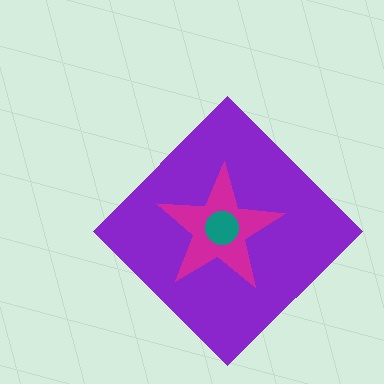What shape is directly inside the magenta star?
The teal circle.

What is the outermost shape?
The purple diamond.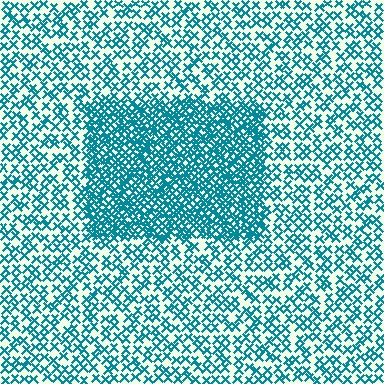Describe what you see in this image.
The image contains small teal elements arranged at two different densities. A rectangle-shaped region is visible where the elements are more densely packed than the surrounding area.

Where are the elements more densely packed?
The elements are more densely packed inside the rectangle boundary.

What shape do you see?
I see a rectangle.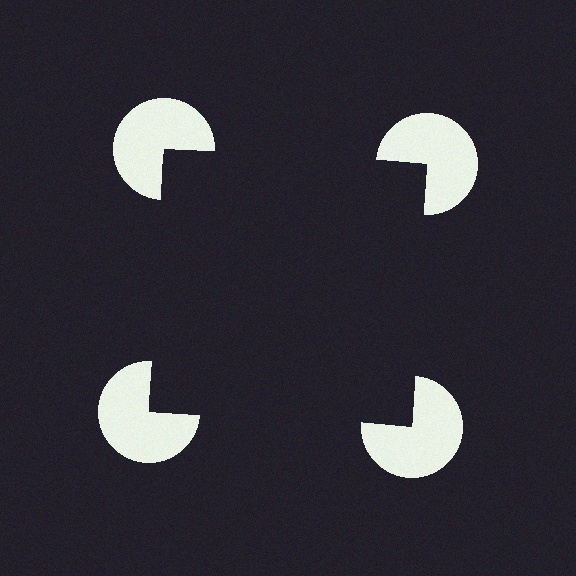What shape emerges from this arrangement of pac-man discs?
An illusory square — its edges are inferred from the aligned wedge cuts in the pac-man discs, not physically drawn.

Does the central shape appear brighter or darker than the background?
It typically appears slightly darker than the background, even though no actual brightness change is drawn.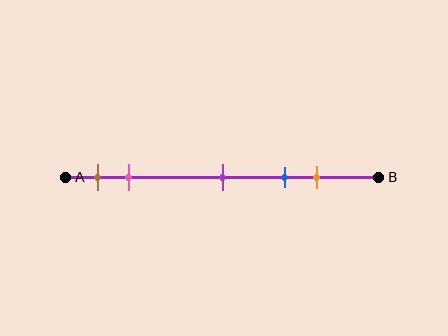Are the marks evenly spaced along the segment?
No, the marks are not evenly spaced.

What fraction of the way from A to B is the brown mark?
The brown mark is approximately 10% (0.1) of the way from A to B.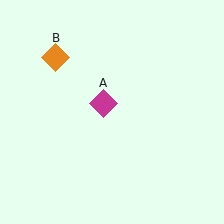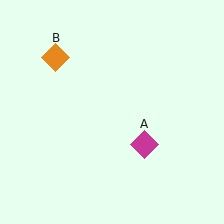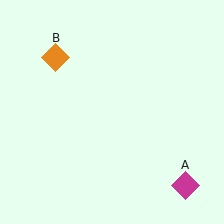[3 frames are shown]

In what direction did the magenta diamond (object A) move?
The magenta diamond (object A) moved down and to the right.